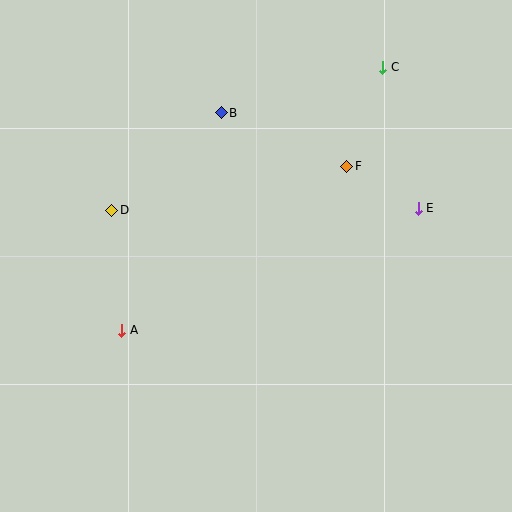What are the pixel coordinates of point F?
Point F is at (347, 166).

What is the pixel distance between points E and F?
The distance between E and F is 83 pixels.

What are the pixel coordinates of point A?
Point A is at (122, 330).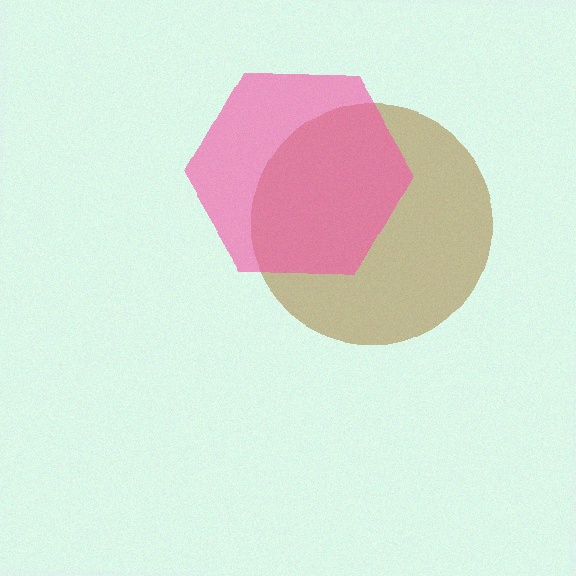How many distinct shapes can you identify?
There are 2 distinct shapes: a brown circle, a pink hexagon.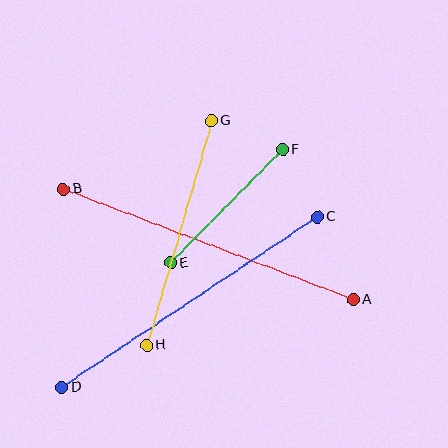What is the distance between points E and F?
The distance is approximately 160 pixels.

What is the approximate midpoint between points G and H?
The midpoint is at approximately (179, 233) pixels.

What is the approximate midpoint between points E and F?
The midpoint is at approximately (227, 206) pixels.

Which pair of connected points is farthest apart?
Points A and B are farthest apart.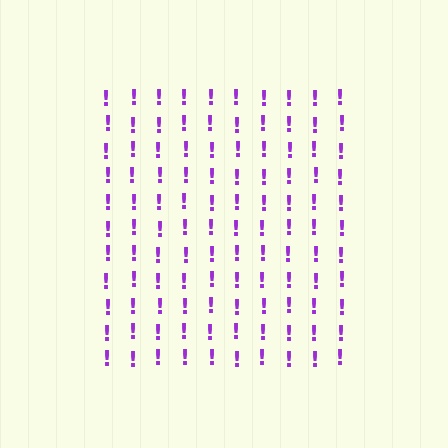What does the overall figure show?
The overall figure shows a square.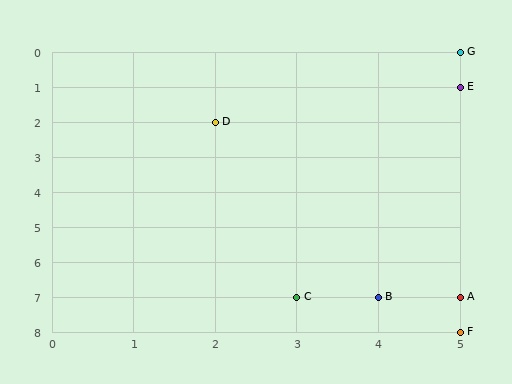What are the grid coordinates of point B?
Point B is at grid coordinates (4, 7).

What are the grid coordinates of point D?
Point D is at grid coordinates (2, 2).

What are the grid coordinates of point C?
Point C is at grid coordinates (3, 7).